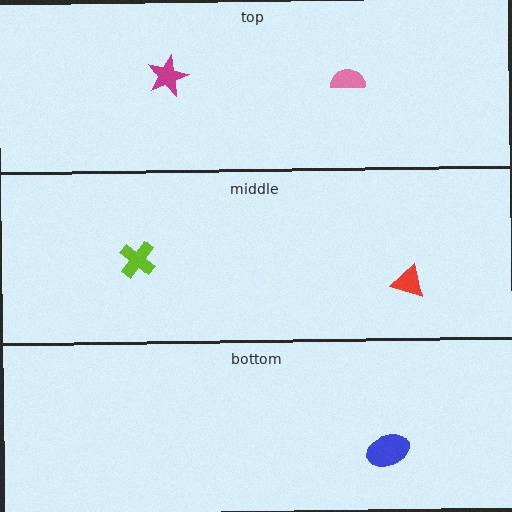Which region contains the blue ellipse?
The bottom region.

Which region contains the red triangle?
The middle region.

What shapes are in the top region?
The magenta star, the pink semicircle.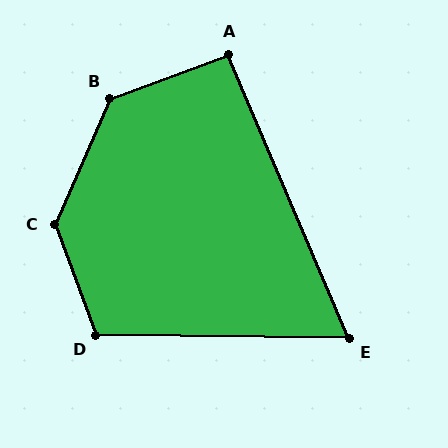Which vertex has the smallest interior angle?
E, at approximately 66 degrees.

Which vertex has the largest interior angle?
C, at approximately 136 degrees.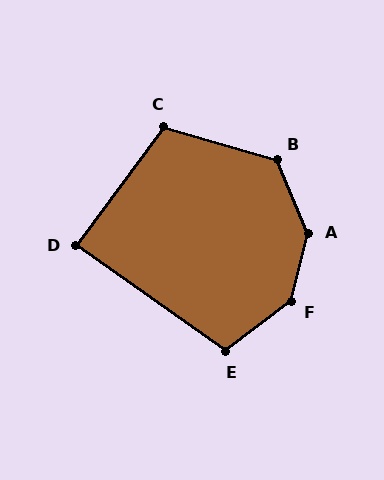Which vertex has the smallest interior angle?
D, at approximately 89 degrees.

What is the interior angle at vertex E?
Approximately 107 degrees (obtuse).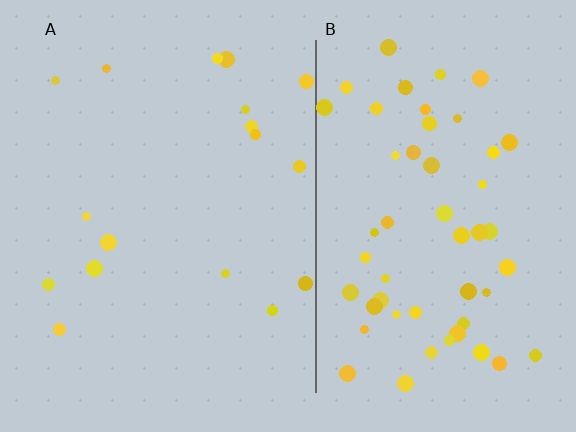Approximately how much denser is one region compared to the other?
Approximately 3.1× — region B over region A.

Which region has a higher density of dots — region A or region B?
B (the right).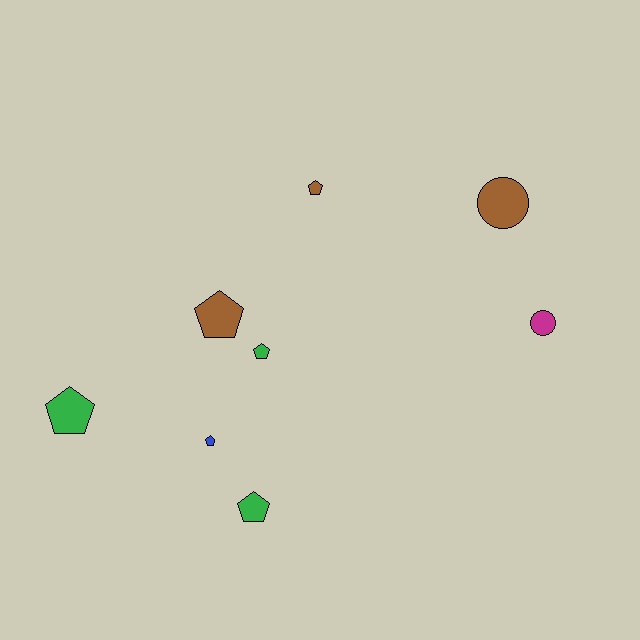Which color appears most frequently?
Green, with 3 objects.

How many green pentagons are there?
There are 3 green pentagons.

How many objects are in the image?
There are 8 objects.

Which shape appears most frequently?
Pentagon, with 6 objects.